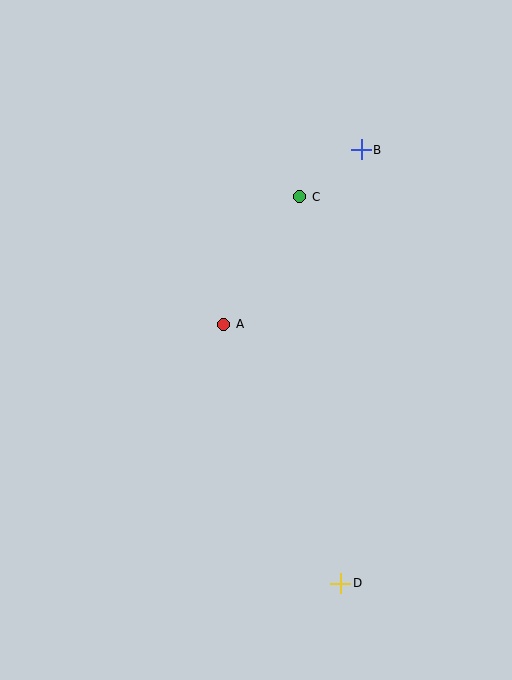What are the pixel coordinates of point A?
Point A is at (224, 324).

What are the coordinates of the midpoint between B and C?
The midpoint between B and C is at (331, 173).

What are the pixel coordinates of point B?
Point B is at (361, 150).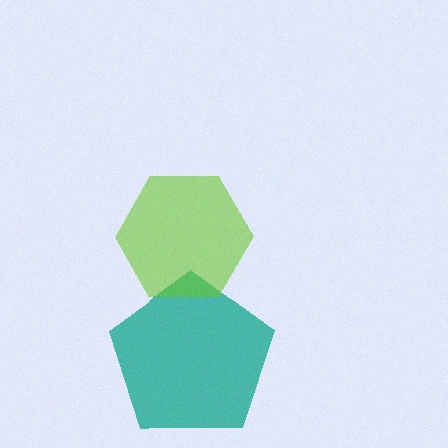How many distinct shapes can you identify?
There are 2 distinct shapes: a teal pentagon, a lime hexagon.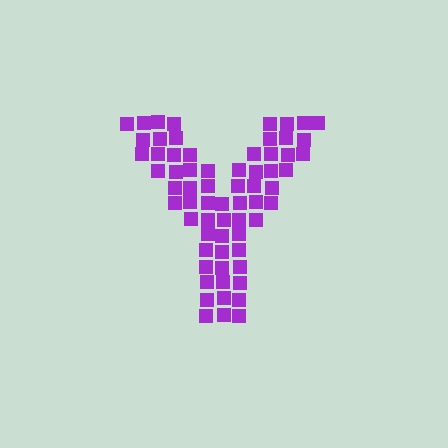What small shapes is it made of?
It is made of small squares.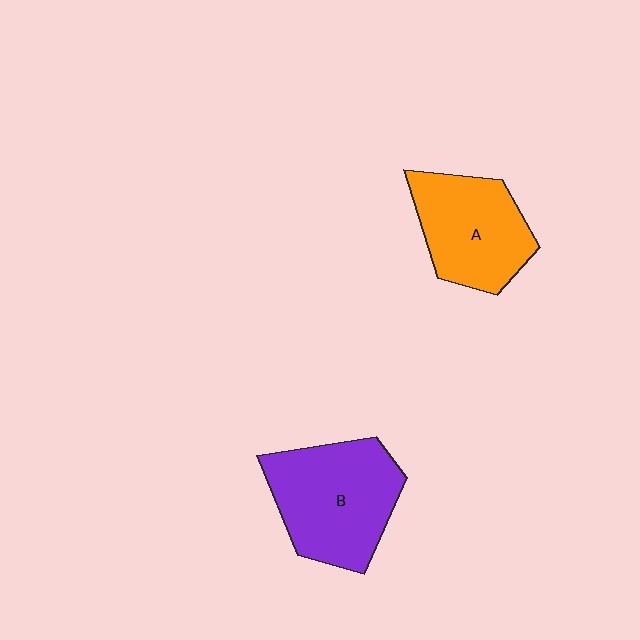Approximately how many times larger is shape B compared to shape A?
Approximately 1.2 times.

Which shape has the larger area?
Shape B (purple).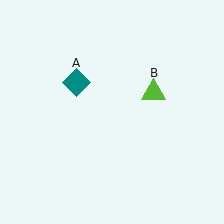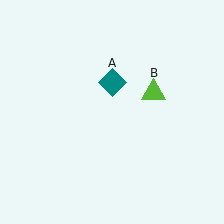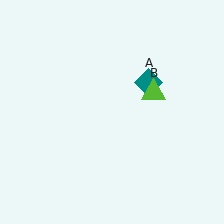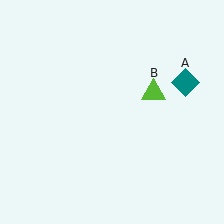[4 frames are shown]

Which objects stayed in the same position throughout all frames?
Lime triangle (object B) remained stationary.